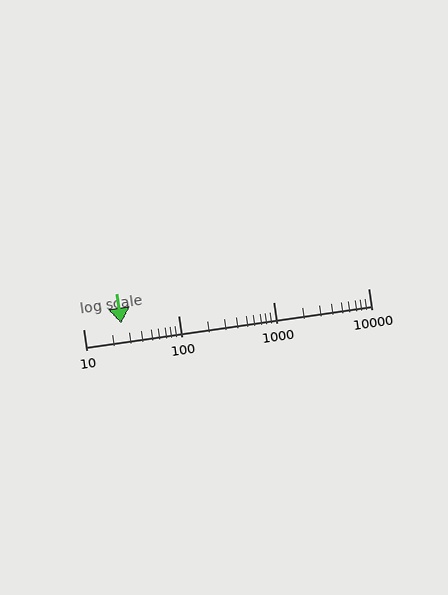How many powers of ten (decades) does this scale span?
The scale spans 3 decades, from 10 to 10000.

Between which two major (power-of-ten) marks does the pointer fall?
The pointer is between 10 and 100.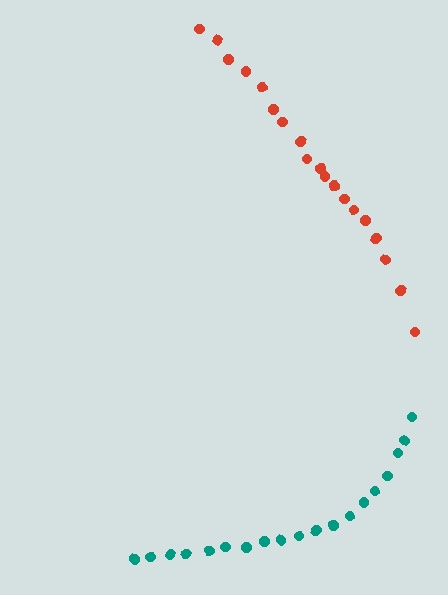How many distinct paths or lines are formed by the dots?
There are 2 distinct paths.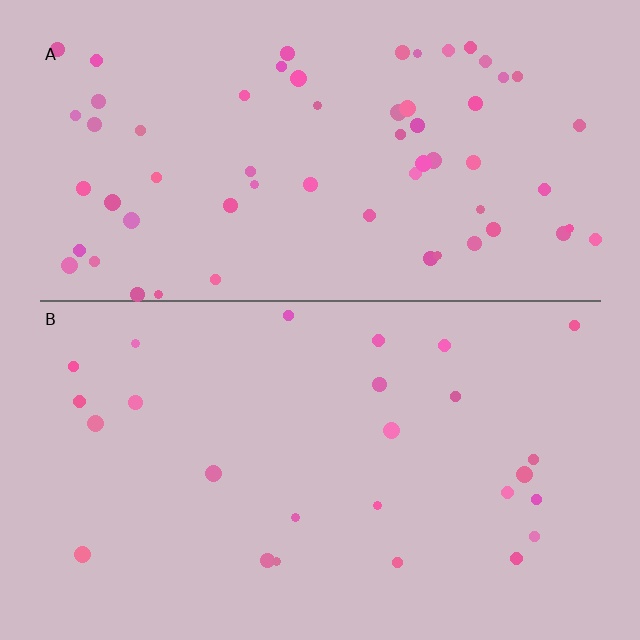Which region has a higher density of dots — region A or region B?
A (the top).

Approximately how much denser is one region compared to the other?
Approximately 2.4× — region A over region B.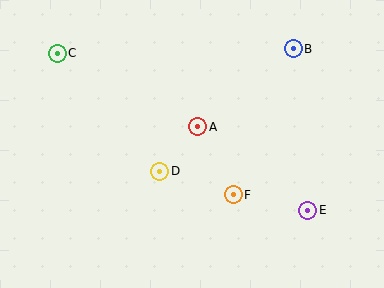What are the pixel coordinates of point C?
Point C is at (57, 53).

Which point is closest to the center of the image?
Point A at (198, 127) is closest to the center.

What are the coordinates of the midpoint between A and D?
The midpoint between A and D is at (179, 149).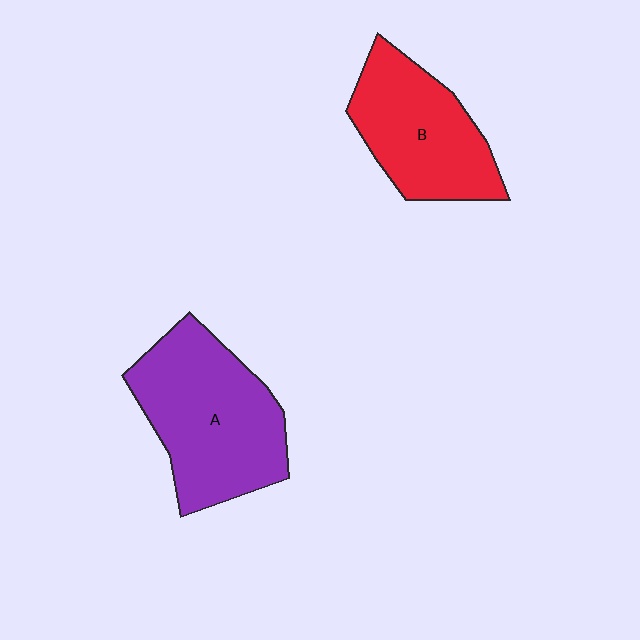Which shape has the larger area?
Shape A (purple).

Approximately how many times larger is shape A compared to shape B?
Approximately 1.3 times.